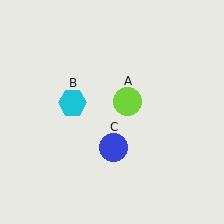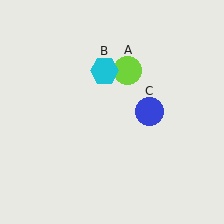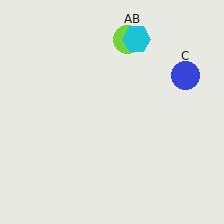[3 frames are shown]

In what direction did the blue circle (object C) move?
The blue circle (object C) moved up and to the right.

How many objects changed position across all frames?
3 objects changed position: lime circle (object A), cyan hexagon (object B), blue circle (object C).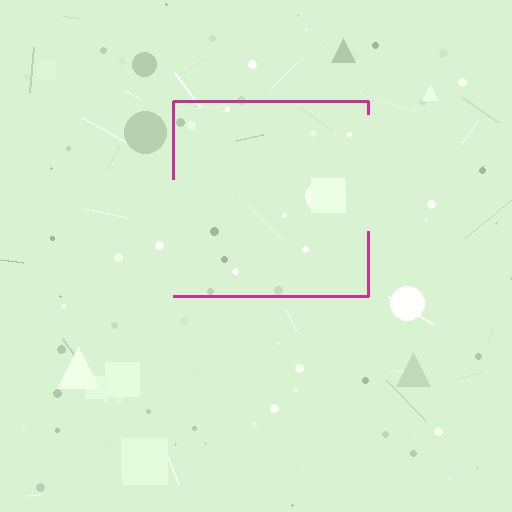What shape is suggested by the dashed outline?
The dashed outline suggests a square.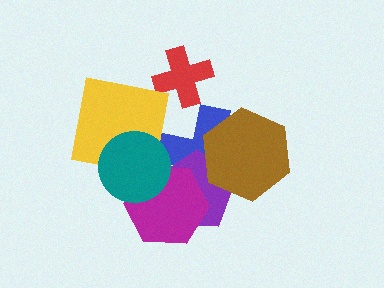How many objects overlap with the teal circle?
4 objects overlap with the teal circle.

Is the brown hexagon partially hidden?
No, no other shape covers it.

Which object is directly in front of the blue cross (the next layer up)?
The purple pentagon is directly in front of the blue cross.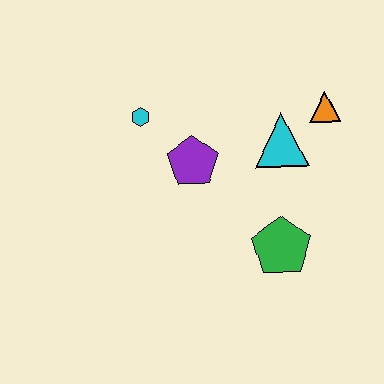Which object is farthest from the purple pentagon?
The orange triangle is farthest from the purple pentagon.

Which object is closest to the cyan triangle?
The orange triangle is closest to the cyan triangle.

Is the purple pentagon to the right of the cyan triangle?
No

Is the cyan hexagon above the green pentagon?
Yes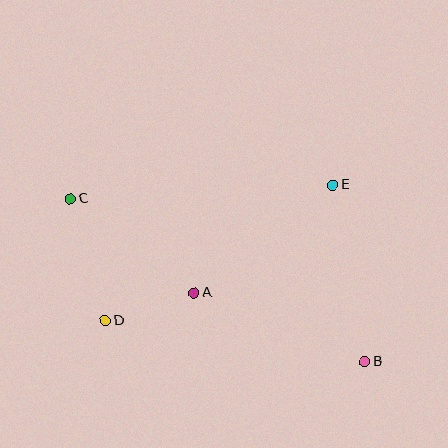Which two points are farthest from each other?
Points B and C are farthest from each other.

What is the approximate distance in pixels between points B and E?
The distance between B and E is approximately 180 pixels.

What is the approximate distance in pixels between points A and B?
The distance between A and B is approximately 184 pixels.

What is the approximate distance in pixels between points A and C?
The distance between A and C is approximately 156 pixels.